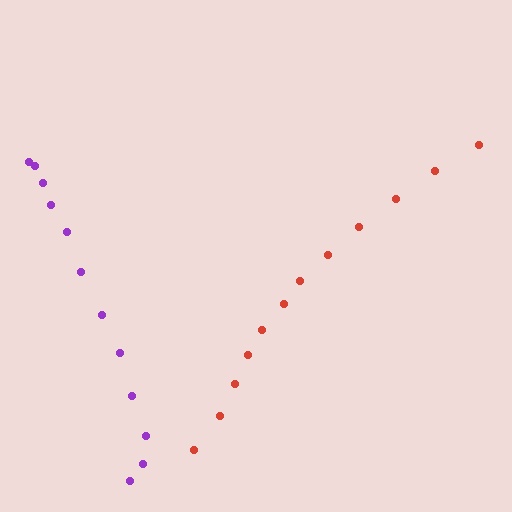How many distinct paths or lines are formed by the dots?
There are 2 distinct paths.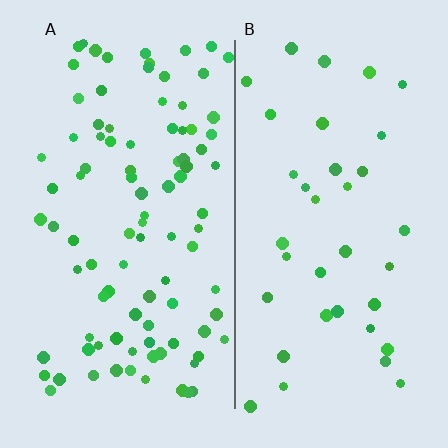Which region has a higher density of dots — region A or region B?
A (the left).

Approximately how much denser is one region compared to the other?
Approximately 2.5× — region A over region B.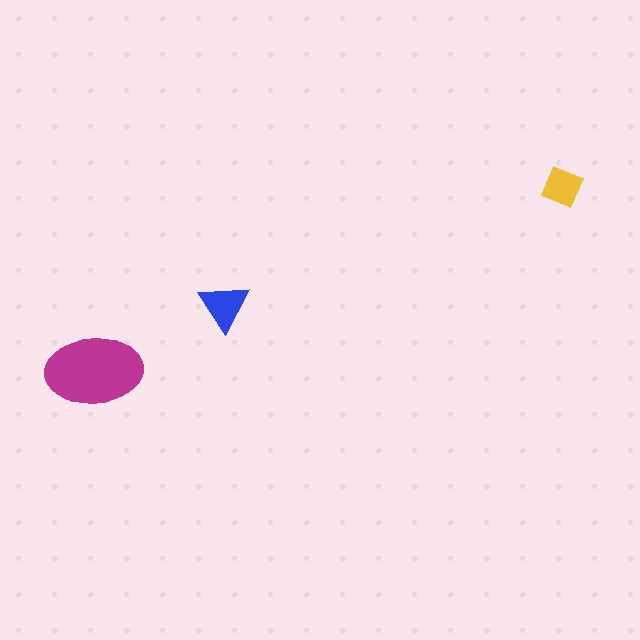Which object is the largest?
The magenta ellipse.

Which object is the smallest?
The yellow square.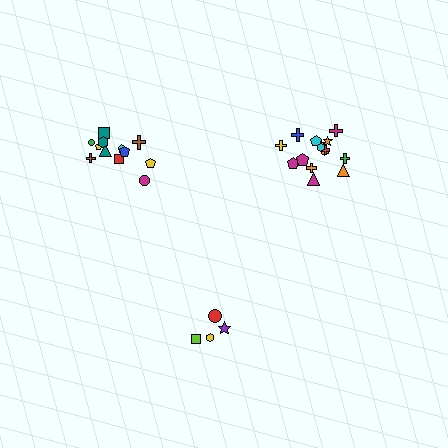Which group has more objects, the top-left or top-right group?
The top-right group.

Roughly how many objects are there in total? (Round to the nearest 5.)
Roughly 30 objects in total.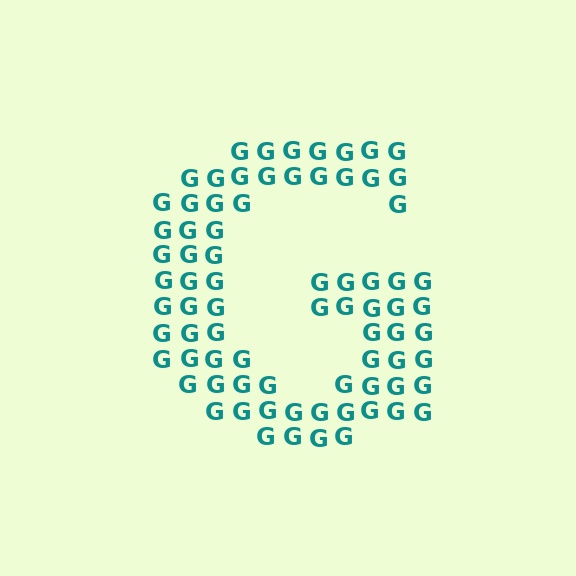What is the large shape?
The large shape is the letter G.